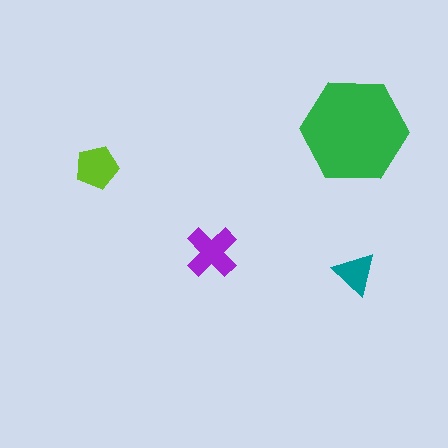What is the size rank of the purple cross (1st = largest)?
2nd.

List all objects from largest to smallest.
The green hexagon, the purple cross, the lime pentagon, the teal triangle.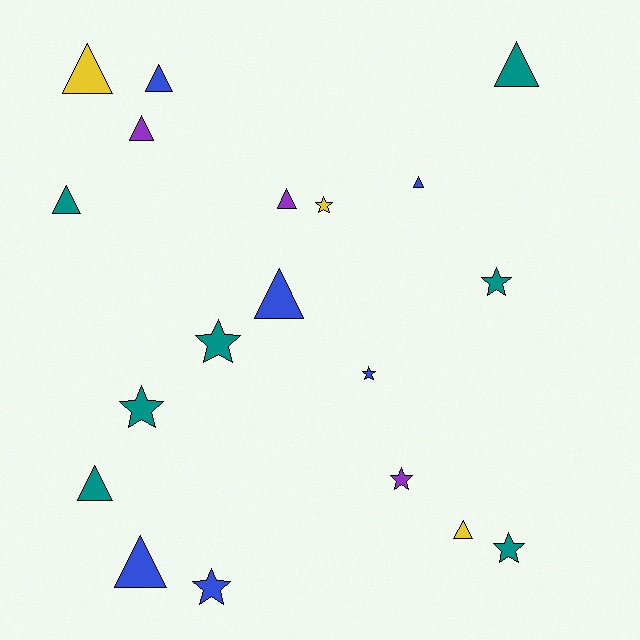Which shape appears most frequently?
Triangle, with 11 objects.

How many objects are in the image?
There are 19 objects.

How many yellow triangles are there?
There are 2 yellow triangles.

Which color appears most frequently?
Teal, with 7 objects.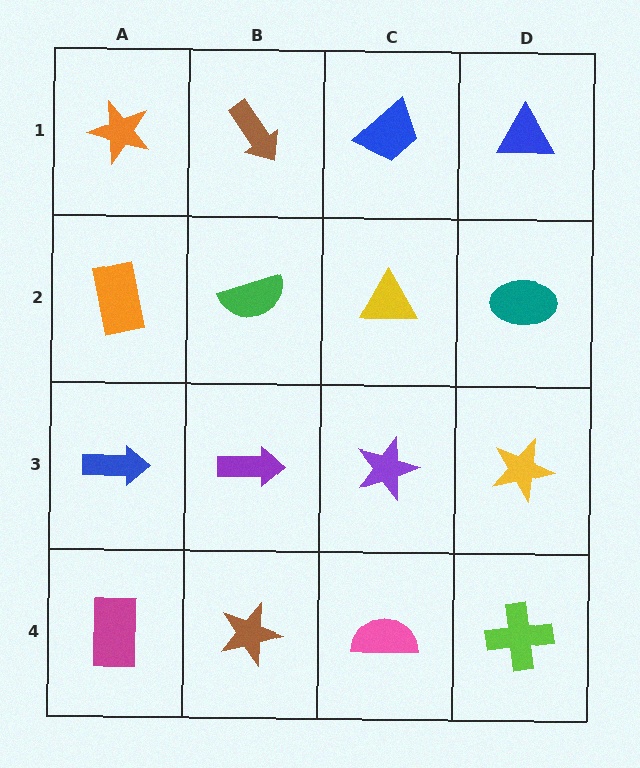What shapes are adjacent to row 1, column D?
A teal ellipse (row 2, column D), a blue trapezoid (row 1, column C).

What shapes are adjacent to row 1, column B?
A green semicircle (row 2, column B), an orange star (row 1, column A), a blue trapezoid (row 1, column C).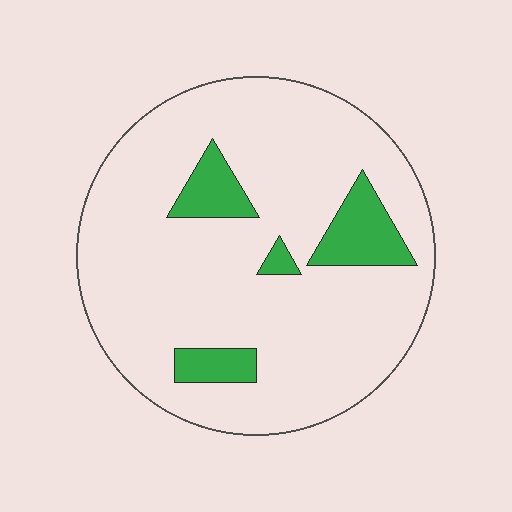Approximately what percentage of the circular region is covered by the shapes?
Approximately 15%.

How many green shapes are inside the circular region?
4.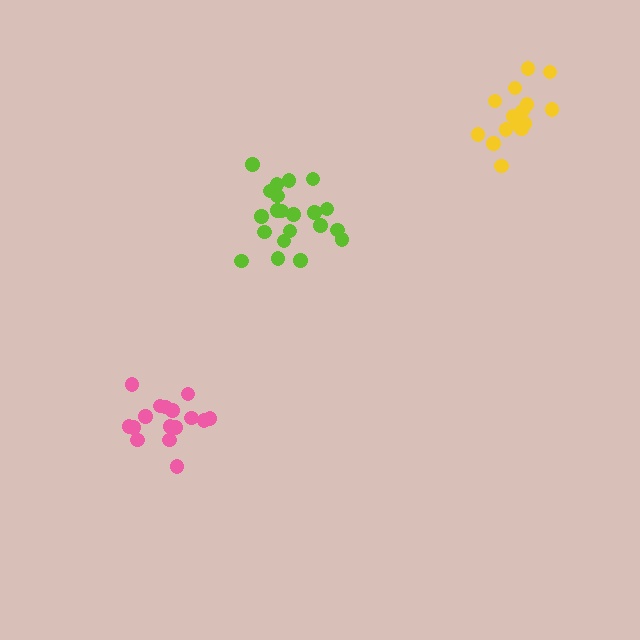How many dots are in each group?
Group 1: 21 dots, Group 2: 16 dots, Group 3: 15 dots (52 total).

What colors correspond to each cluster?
The clusters are colored: lime, pink, yellow.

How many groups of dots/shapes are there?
There are 3 groups.